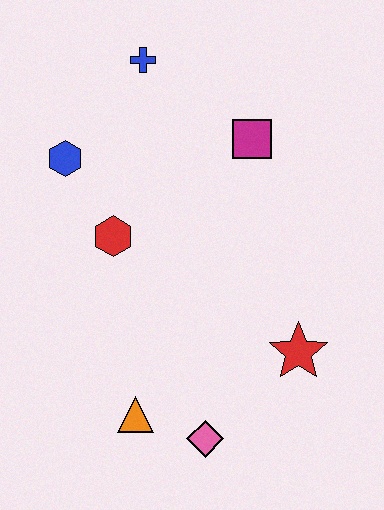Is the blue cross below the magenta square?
No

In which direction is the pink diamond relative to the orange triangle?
The pink diamond is to the right of the orange triangle.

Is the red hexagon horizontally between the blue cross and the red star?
No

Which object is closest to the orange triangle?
The pink diamond is closest to the orange triangle.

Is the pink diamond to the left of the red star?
Yes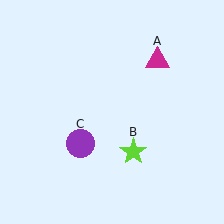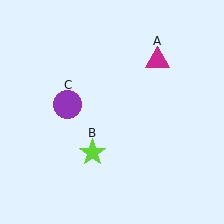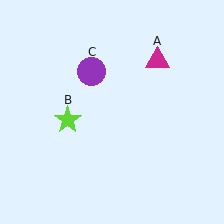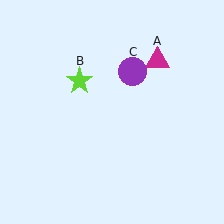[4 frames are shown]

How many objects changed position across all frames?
2 objects changed position: lime star (object B), purple circle (object C).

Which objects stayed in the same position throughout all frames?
Magenta triangle (object A) remained stationary.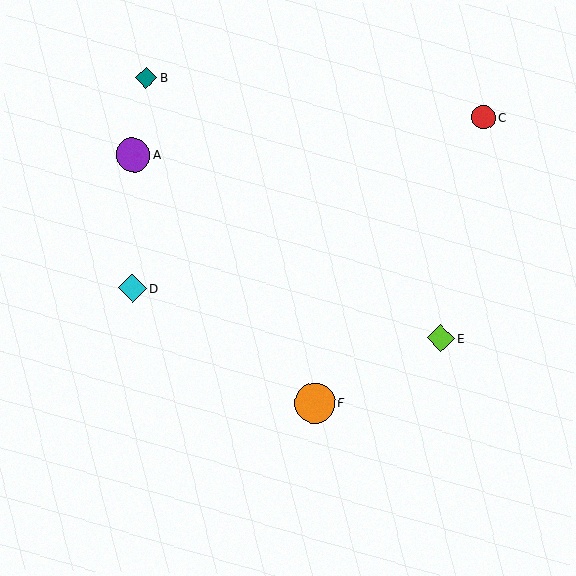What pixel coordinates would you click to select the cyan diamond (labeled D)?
Click at (132, 288) to select the cyan diamond D.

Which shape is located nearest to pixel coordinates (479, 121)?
The red circle (labeled C) at (484, 117) is nearest to that location.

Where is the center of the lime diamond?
The center of the lime diamond is at (441, 338).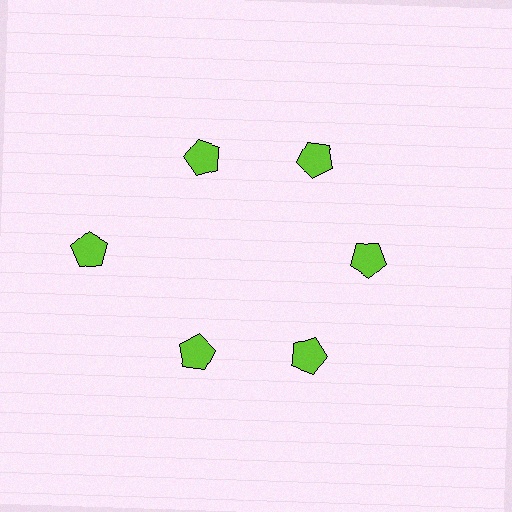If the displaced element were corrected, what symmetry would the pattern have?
It would have 6-fold rotational symmetry — the pattern would map onto itself every 60 degrees.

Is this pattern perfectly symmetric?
No. The 6 lime pentagons are arranged in a ring, but one element near the 9 o'clock position is pushed outward from the center, breaking the 6-fold rotational symmetry.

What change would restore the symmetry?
The symmetry would be restored by moving it inward, back onto the ring so that all 6 pentagons sit at equal angles and equal distance from the center.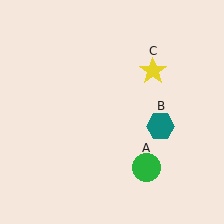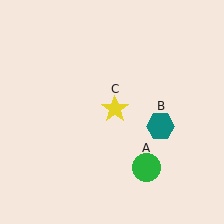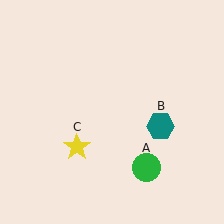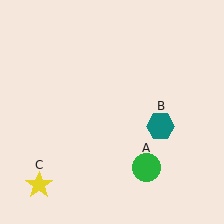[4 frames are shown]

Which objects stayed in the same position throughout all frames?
Green circle (object A) and teal hexagon (object B) remained stationary.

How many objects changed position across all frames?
1 object changed position: yellow star (object C).